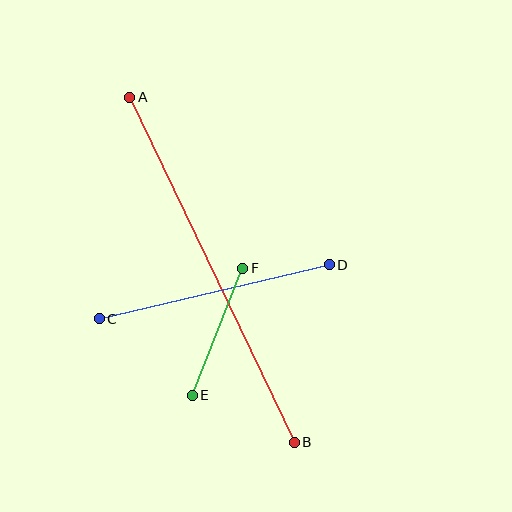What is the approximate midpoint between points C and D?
The midpoint is at approximately (214, 292) pixels.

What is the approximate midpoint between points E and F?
The midpoint is at approximately (218, 332) pixels.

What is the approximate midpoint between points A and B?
The midpoint is at approximately (212, 270) pixels.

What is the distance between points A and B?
The distance is approximately 382 pixels.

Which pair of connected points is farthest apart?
Points A and B are farthest apart.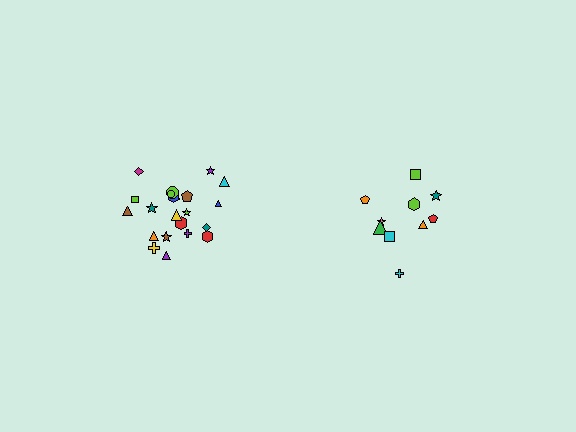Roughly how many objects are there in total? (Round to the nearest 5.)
Roughly 30 objects in total.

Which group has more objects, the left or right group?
The left group.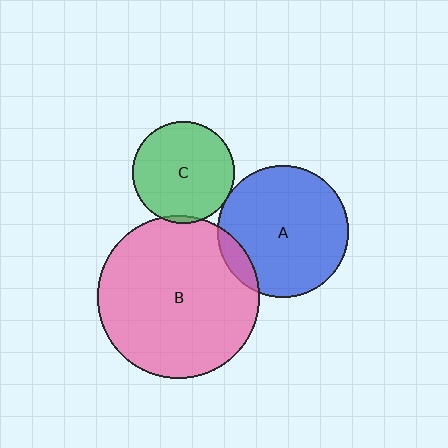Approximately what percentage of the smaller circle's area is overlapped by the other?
Approximately 5%.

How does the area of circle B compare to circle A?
Approximately 1.5 times.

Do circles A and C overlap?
Yes.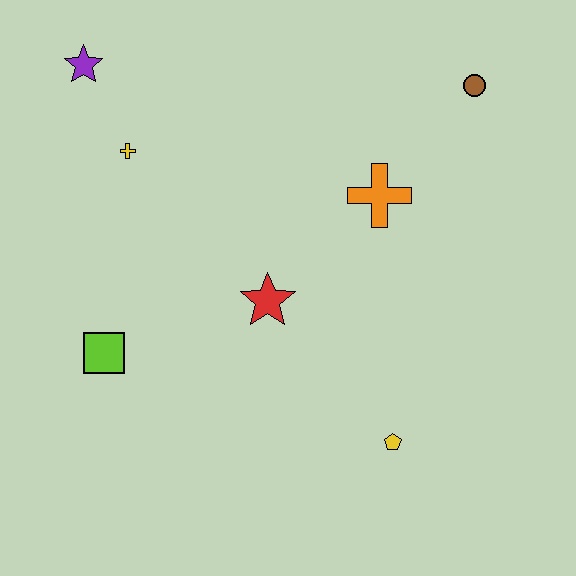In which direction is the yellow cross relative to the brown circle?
The yellow cross is to the left of the brown circle.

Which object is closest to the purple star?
The yellow cross is closest to the purple star.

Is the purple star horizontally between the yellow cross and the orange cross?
No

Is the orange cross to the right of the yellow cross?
Yes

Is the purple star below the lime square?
No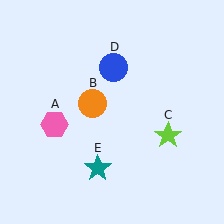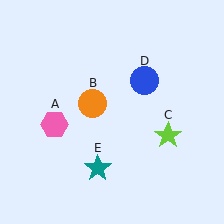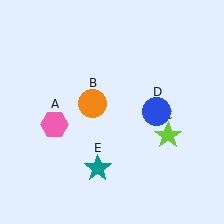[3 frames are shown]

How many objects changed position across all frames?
1 object changed position: blue circle (object D).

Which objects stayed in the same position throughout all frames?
Pink hexagon (object A) and orange circle (object B) and lime star (object C) and teal star (object E) remained stationary.